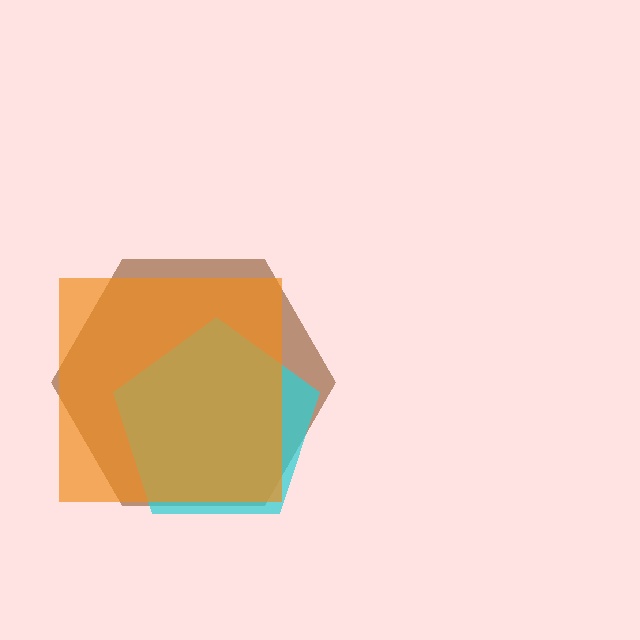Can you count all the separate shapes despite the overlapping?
Yes, there are 3 separate shapes.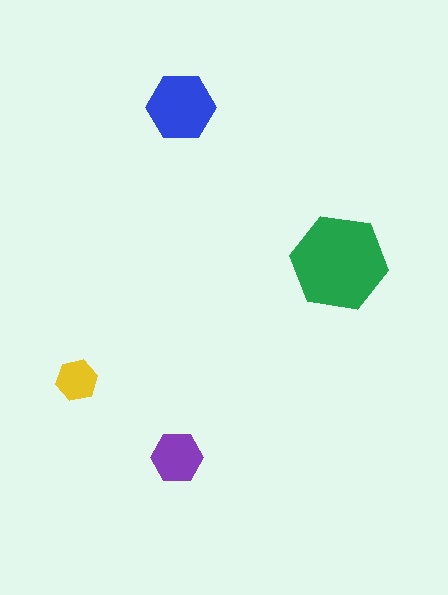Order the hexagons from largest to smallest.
the green one, the blue one, the purple one, the yellow one.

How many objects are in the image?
There are 4 objects in the image.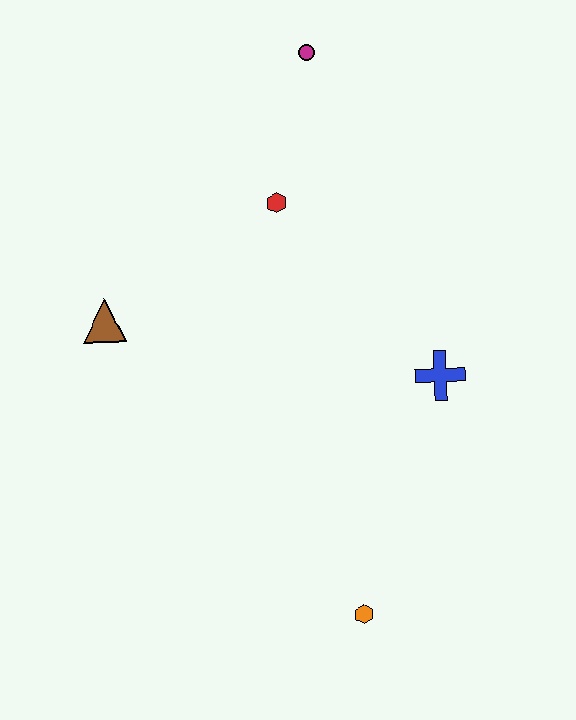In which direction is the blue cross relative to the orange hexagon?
The blue cross is above the orange hexagon.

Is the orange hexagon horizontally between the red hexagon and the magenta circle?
No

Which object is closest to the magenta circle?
The red hexagon is closest to the magenta circle.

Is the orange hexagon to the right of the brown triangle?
Yes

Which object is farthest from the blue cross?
The magenta circle is farthest from the blue cross.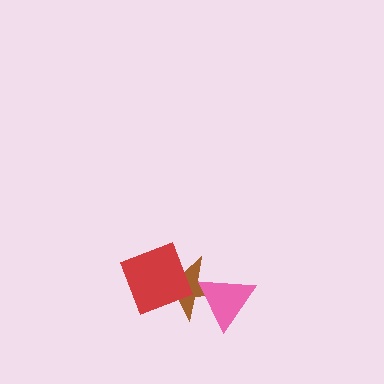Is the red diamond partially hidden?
No, no other shape covers it.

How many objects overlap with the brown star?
2 objects overlap with the brown star.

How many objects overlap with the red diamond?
1 object overlaps with the red diamond.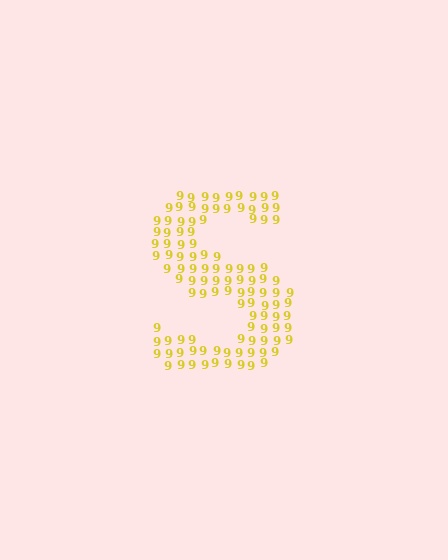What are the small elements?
The small elements are digit 9's.